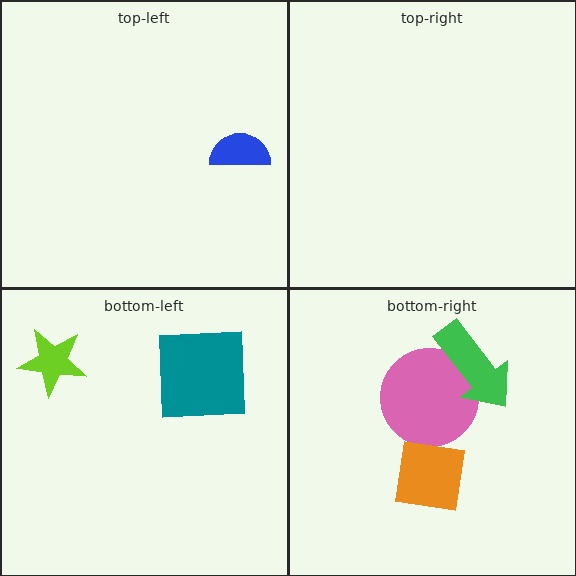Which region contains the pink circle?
The bottom-right region.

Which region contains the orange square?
The bottom-right region.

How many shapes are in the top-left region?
1.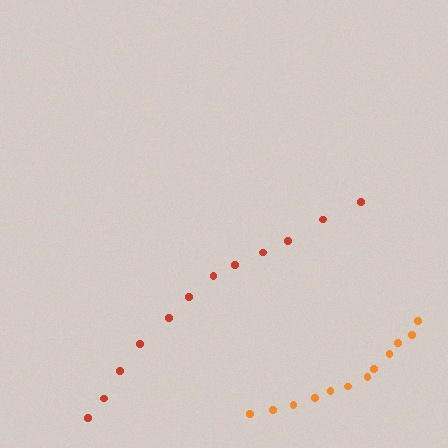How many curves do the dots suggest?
There are 2 distinct paths.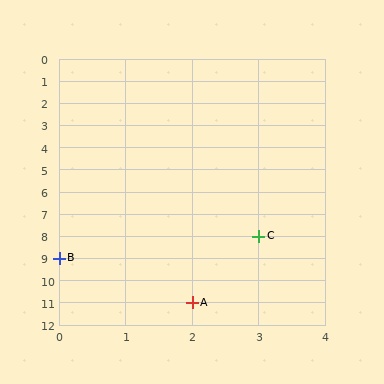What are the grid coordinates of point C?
Point C is at grid coordinates (3, 8).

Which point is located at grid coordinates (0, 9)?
Point B is at (0, 9).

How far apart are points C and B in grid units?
Points C and B are 3 columns and 1 row apart (about 3.2 grid units diagonally).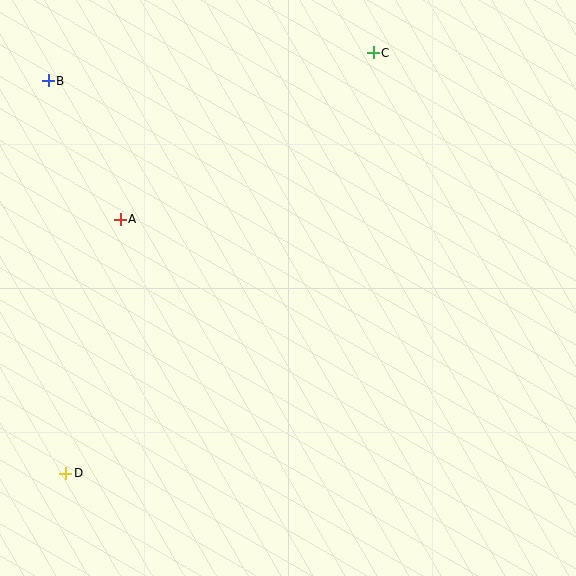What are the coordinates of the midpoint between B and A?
The midpoint between B and A is at (84, 150).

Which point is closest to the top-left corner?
Point B is closest to the top-left corner.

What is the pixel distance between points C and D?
The distance between C and D is 521 pixels.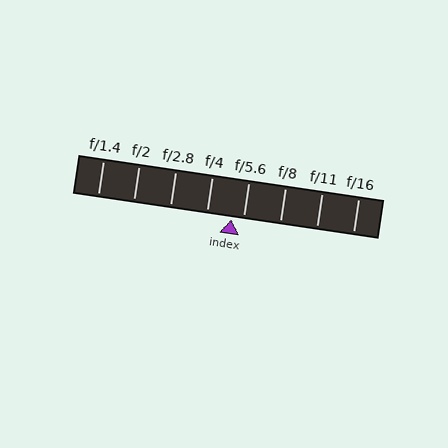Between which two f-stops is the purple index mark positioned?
The index mark is between f/4 and f/5.6.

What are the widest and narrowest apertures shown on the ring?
The widest aperture shown is f/1.4 and the narrowest is f/16.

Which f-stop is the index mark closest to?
The index mark is closest to f/5.6.